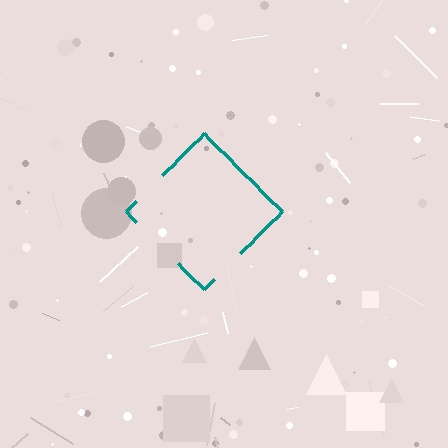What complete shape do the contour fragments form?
The contour fragments form a diamond.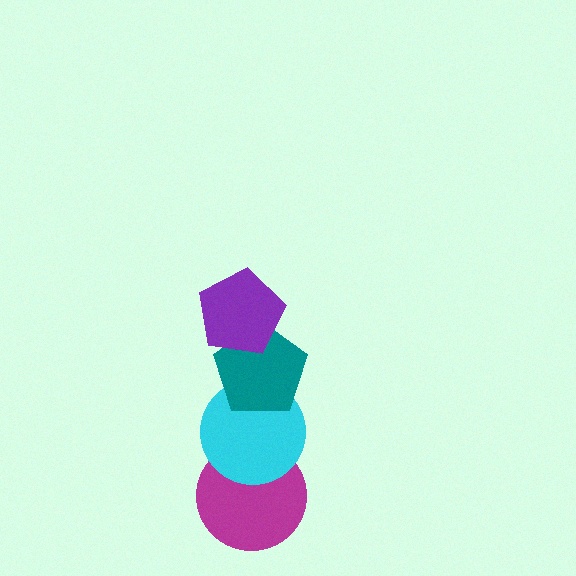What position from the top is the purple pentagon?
The purple pentagon is 1st from the top.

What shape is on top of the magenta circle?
The cyan circle is on top of the magenta circle.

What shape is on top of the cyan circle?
The teal pentagon is on top of the cyan circle.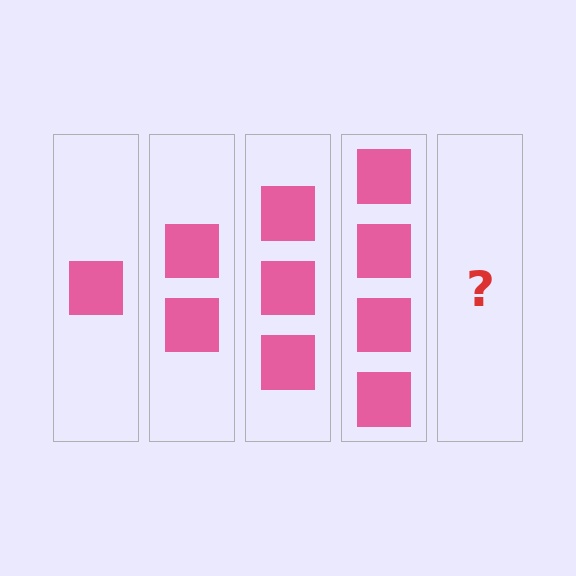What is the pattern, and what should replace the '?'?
The pattern is that each step adds one more square. The '?' should be 5 squares.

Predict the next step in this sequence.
The next step is 5 squares.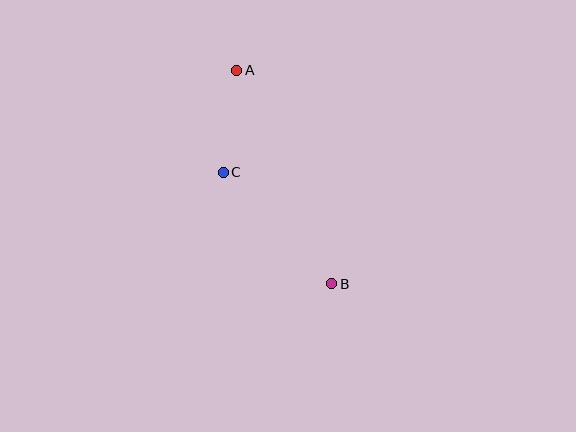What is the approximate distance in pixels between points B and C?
The distance between B and C is approximately 155 pixels.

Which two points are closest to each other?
Points A and C are closest to each other.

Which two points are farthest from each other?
Points A and B are farthest from each other.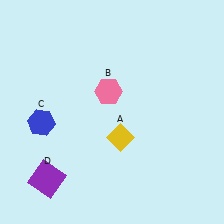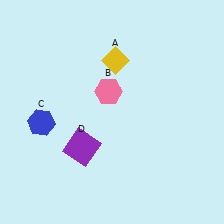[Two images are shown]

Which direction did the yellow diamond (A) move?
The yellow diamond (A) moved up.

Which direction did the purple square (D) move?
The purple square (D) moved right.